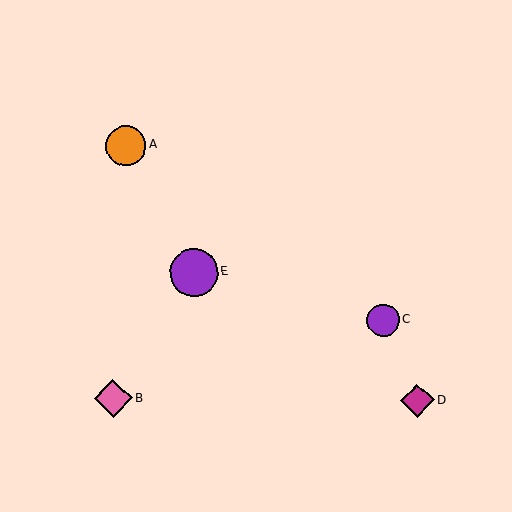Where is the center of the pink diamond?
The center of the pink diamond is at (113, 398).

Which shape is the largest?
The purple circle (labeled E) is the largest.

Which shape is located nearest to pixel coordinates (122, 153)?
The orange circle (labeled A) at (126, 145) is nearest to that location.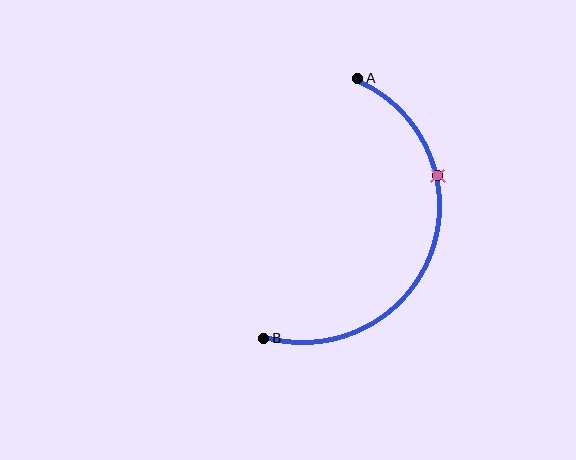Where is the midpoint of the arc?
The arc midpoint is the point on the curve farthest from the straight line joining A and B. It sits to the right of that line.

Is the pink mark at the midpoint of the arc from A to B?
No. The pink mark lies on the arc but is closer to endpoint A. The arc midpoint would be at the point on the curve equidistant along the arc from both A and B.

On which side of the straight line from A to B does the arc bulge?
The arc bulges to the right of the straight line connecting A and B.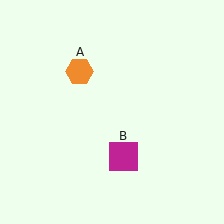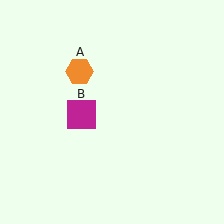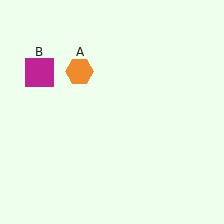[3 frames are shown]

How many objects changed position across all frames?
1 object changed position: magenta square (object B).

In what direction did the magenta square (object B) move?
The magenta square (object B) moved up and to the left.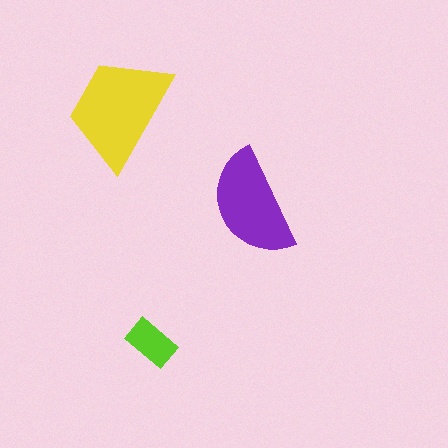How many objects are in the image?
There are 3 objects in the image.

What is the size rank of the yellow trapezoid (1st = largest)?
1st.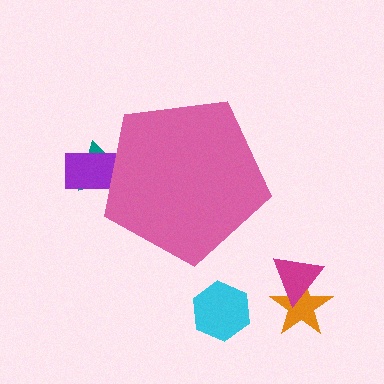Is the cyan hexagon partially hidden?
No, the cyan hexagon is fully visible.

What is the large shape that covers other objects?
A pink pentagon.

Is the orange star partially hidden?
No, the orange star is fully visible.